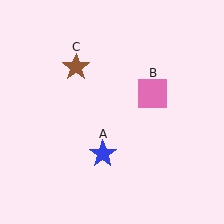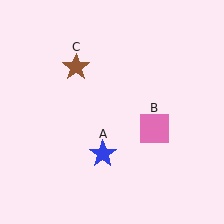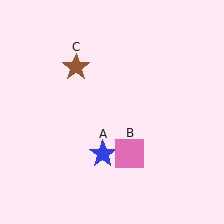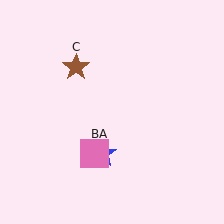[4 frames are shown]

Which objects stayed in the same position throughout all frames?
Blue star (object A) and brown star (object C) remained stationary.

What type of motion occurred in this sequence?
The pink square (object B) rotated clockwise around the center of the scene.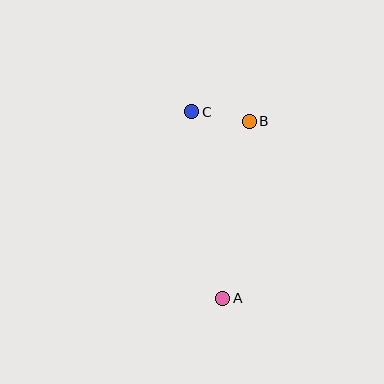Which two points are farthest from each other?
Points A and C are farthest from each other.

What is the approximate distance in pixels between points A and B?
The distance between A and B is approximately 179 pixels.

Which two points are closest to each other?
Points B and C are closest to each other.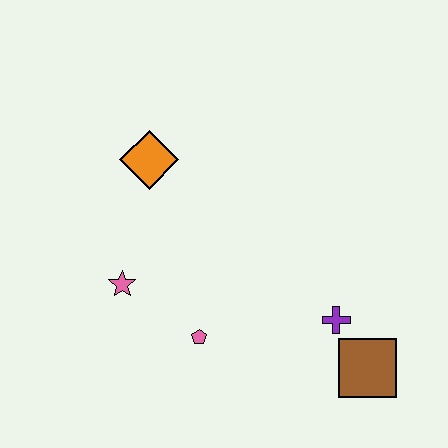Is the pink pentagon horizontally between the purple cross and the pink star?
Yes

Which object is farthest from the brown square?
The orange diamond is farthest from the brown square.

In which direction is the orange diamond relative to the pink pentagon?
The orange diamond is above the pink pentagon.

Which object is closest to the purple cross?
The brown square is closest to the purple cross.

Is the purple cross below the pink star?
Yes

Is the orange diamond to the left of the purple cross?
Yes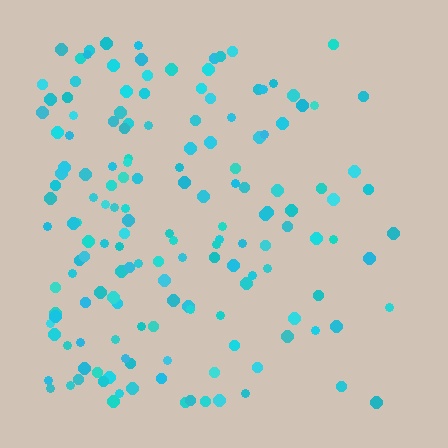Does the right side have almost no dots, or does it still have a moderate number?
Still a moderate number, just noticeably fewer than the left.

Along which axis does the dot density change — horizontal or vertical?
Horizontal.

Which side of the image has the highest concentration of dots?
The left.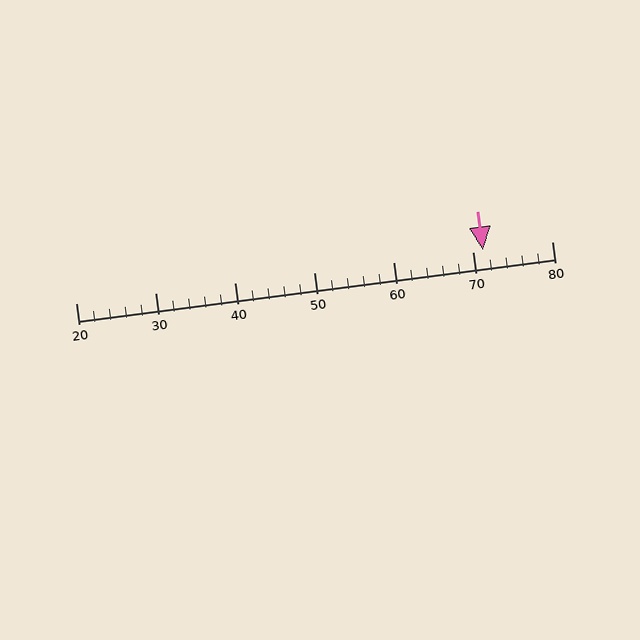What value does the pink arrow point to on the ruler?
The pink arrow points to approximately 71.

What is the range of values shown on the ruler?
The ruler shows values from 20 to 80.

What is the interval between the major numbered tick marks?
The major tick marks are spaced 10 units apart.